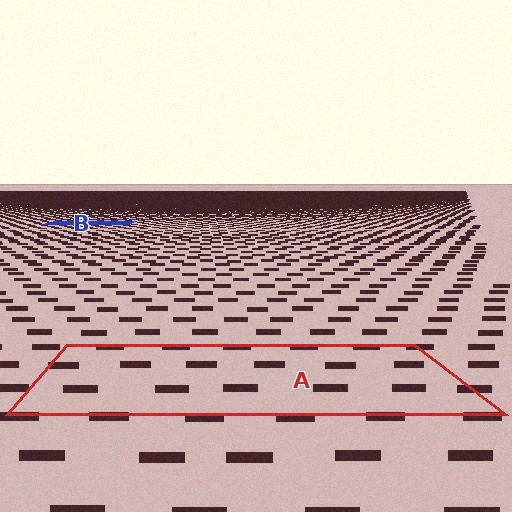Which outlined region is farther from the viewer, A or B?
Region B is farther from the viewer — the texture elements inside it appear smaller and more densely packed.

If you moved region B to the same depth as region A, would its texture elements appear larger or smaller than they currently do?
They would appear larger. At a closer depth, the same texture elements are projected at a bigger on-screen size.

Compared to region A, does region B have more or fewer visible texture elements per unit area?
Region B has more texture elements per unit area — they are packed more densely because it is farther away.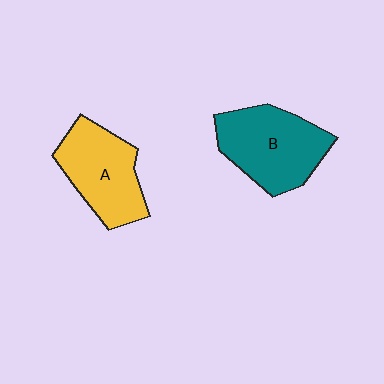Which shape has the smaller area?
Shape A (yellow).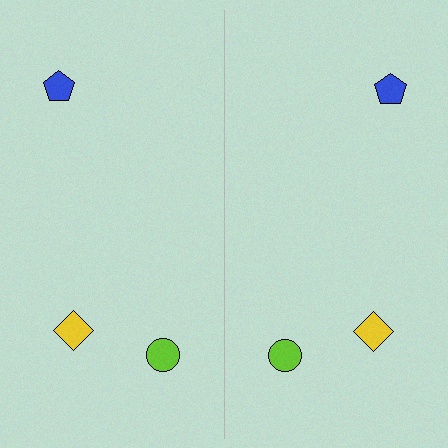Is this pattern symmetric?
Yes, this pattern has bilateral (reflection) symmetry.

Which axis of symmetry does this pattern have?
The pattern has a vertical axis of symmetry running through the center of the image.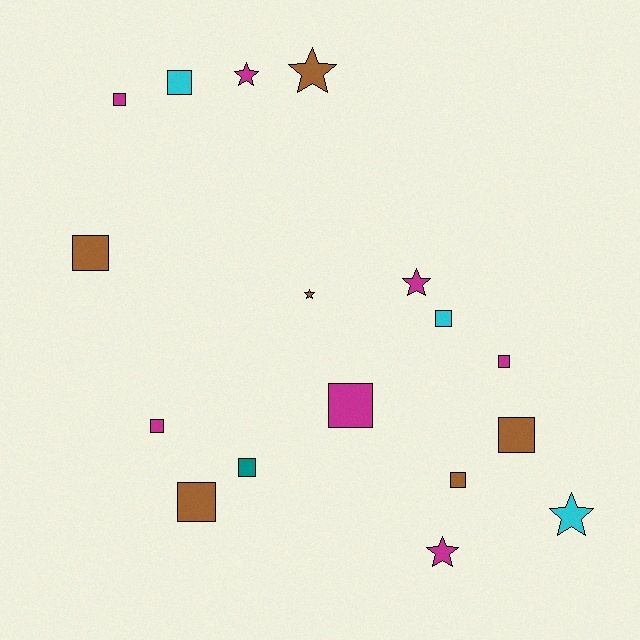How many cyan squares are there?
There are 2 cyan squares.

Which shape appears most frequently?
Square, with 11 objects.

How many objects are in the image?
There are 17 objects.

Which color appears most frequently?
Magenta, with 7 objects.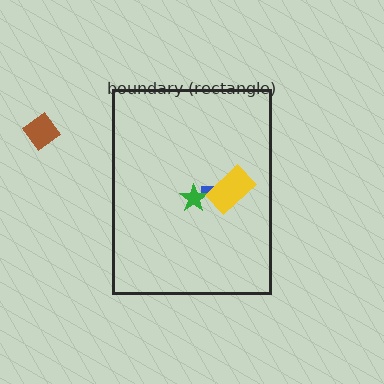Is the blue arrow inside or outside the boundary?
Inside.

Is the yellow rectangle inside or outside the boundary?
Inside.